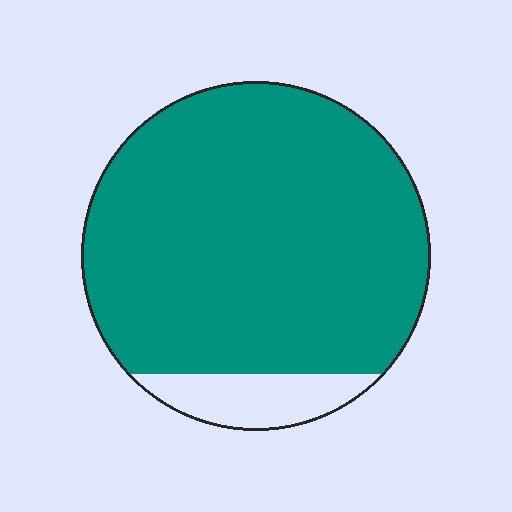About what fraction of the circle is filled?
About nine tenths (9/10).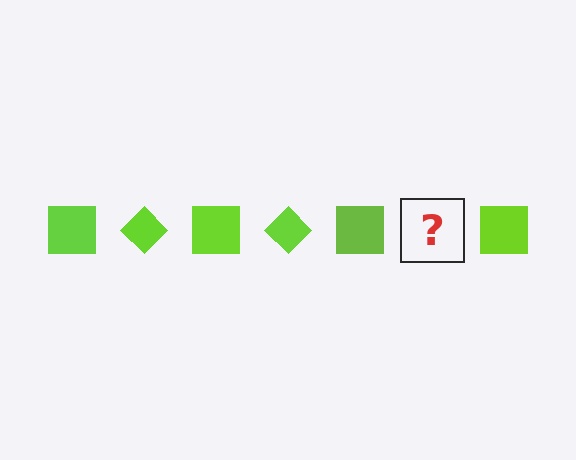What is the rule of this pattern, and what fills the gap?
The rule is that the pattern cycles through square, diamond shapes in lime. The gap should be filled with a lime diamond.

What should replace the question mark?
The question mark should be replaced with a lime diamond.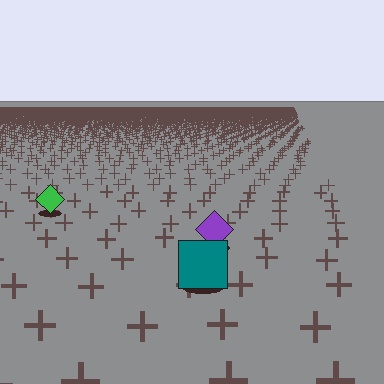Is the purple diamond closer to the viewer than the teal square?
No. The teal square is closer — you can tell from the texture gradient: the ground texture is coarser near it.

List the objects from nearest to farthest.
From nearest to farthest: the teal square, the purple diamond, the green diamond.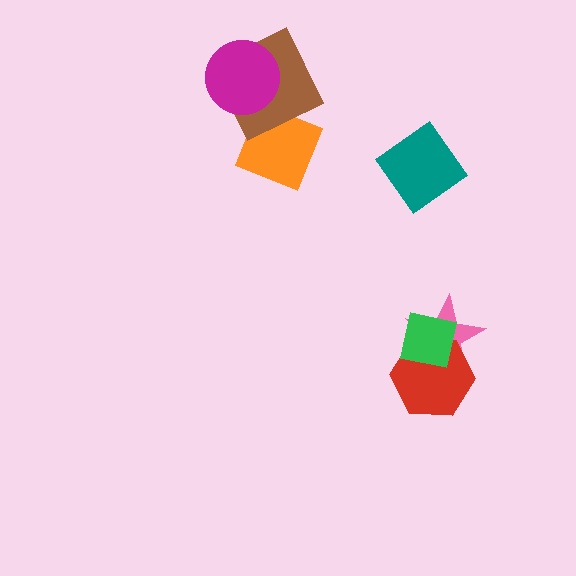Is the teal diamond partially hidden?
No, no other shape covers it.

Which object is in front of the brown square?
The magenta circle is in front of the brown square.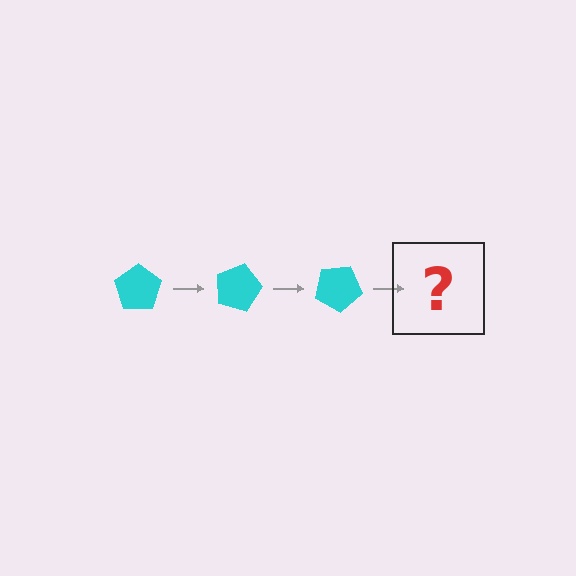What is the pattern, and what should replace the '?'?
The pattern is that the pentagon rotates 15 degrees each step. The '?' should be a cyan pentagon rotated 45 degrees.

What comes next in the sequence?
The next element should be a cyan pentagon rotated 45 degrees.